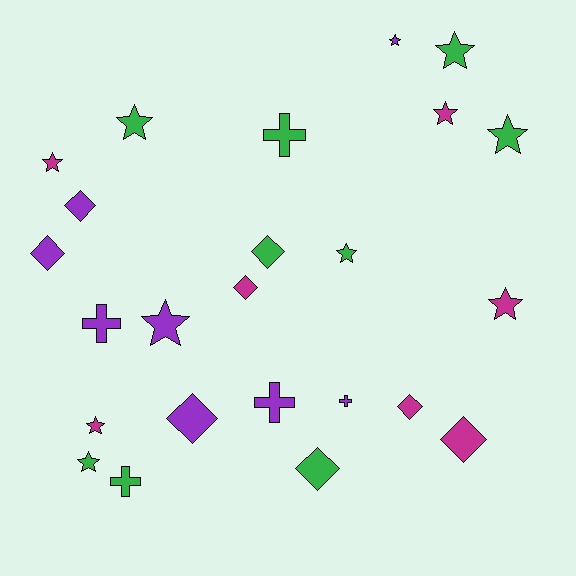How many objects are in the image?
There are 24 objects.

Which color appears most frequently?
Green, with 9 objects.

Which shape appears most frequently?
Star, with 11 objects.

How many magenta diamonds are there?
There are 3 magenta diamonds.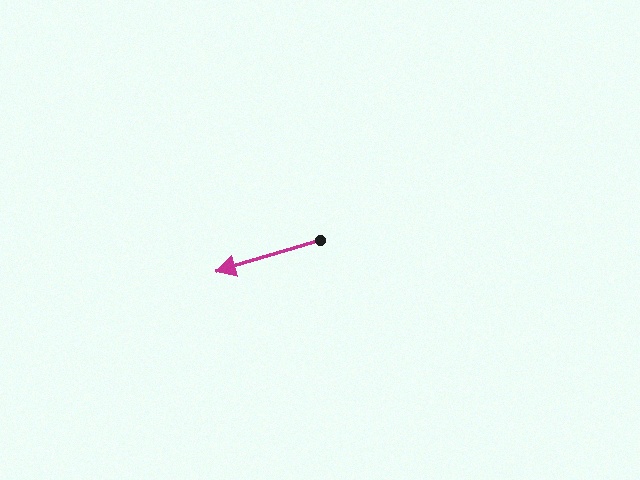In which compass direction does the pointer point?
West.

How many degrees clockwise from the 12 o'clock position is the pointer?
Approximately 253 degrees.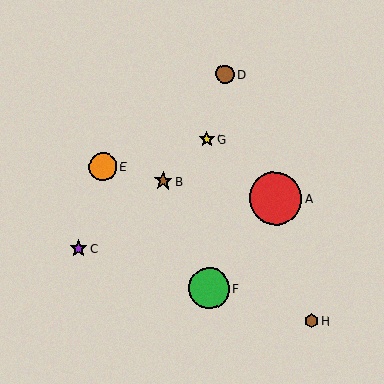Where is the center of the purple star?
The center of the purple star is at (79, 249).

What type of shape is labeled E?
Shape E is an orange circle.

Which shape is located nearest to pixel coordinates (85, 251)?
The purple star (labeled C) at (79, 249) is nearest to that location.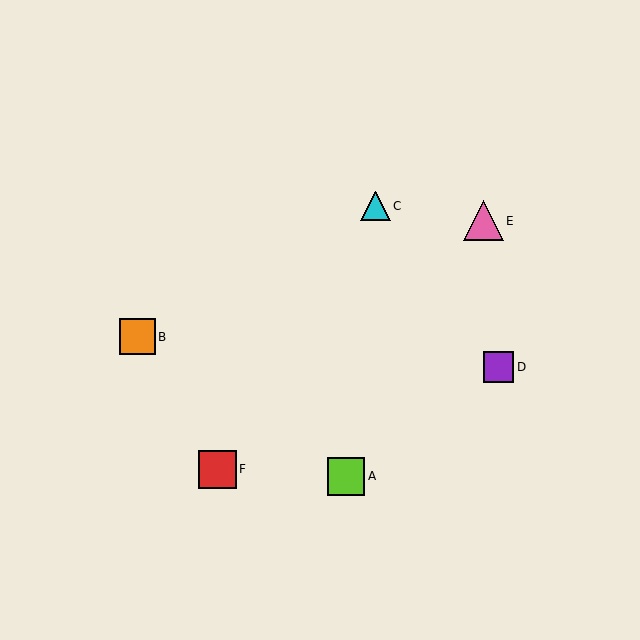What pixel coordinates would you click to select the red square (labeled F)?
Click at (217, 470) to select the red square F.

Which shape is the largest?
The pink triangle (labeled E) is the largest.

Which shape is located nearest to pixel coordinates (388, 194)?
The cyan triangle (labeled C) at (376, 206) is nearest to that location.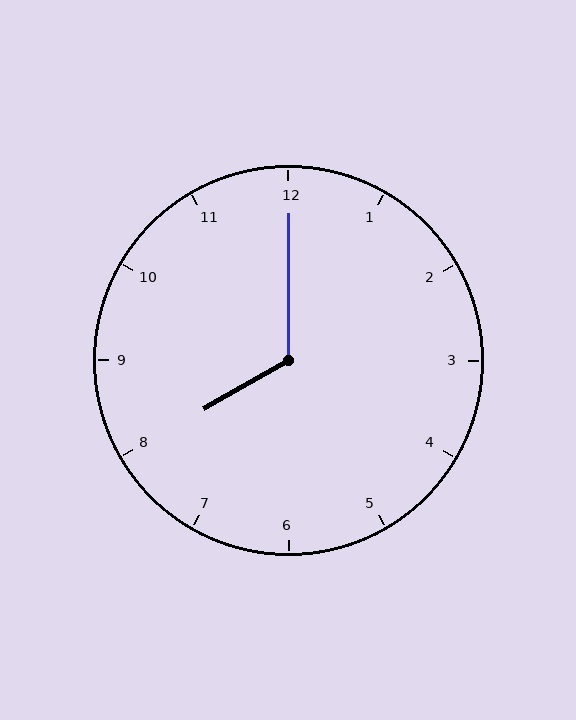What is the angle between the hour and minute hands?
Approximately 120 degrees.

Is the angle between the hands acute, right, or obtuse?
It is obtuse.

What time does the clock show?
8:00.